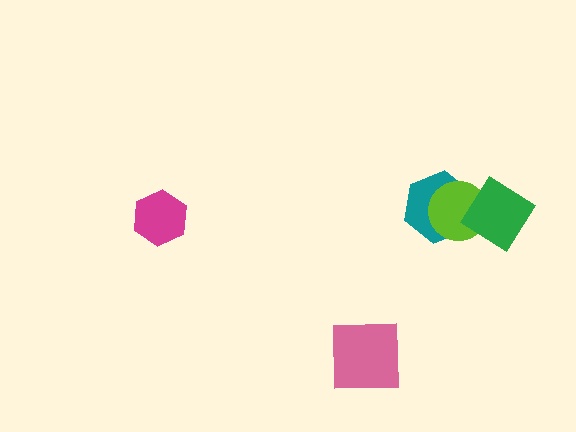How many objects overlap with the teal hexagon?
2 objects overlap with the teal hexagon.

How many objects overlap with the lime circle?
2 objects overlap with the lime circle.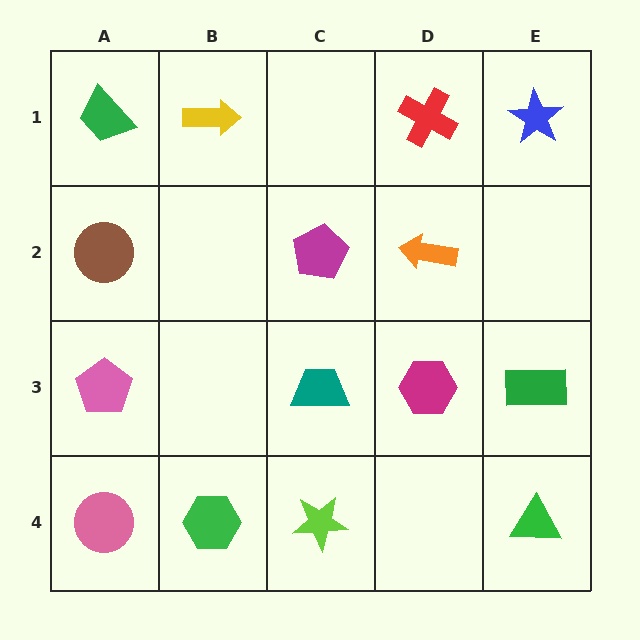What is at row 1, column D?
A red cross.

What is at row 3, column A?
A pink pentagon.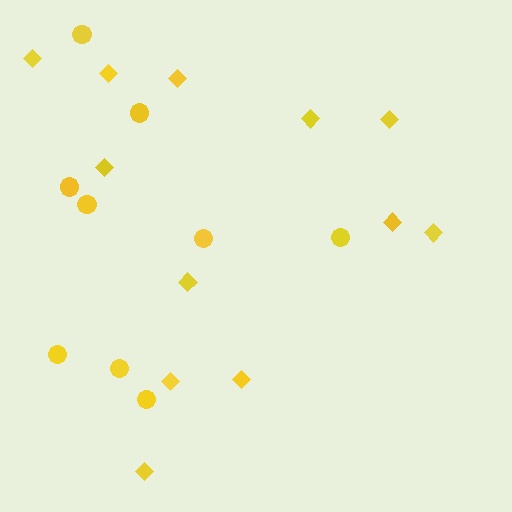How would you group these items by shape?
There are 2 groups: one group of diamonds (12) and one group of circles (9).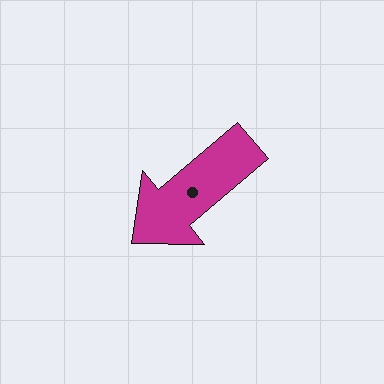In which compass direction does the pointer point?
Southwest.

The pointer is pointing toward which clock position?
Roughly 8 o'clock.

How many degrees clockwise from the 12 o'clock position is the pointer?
Approximately 230 degrees.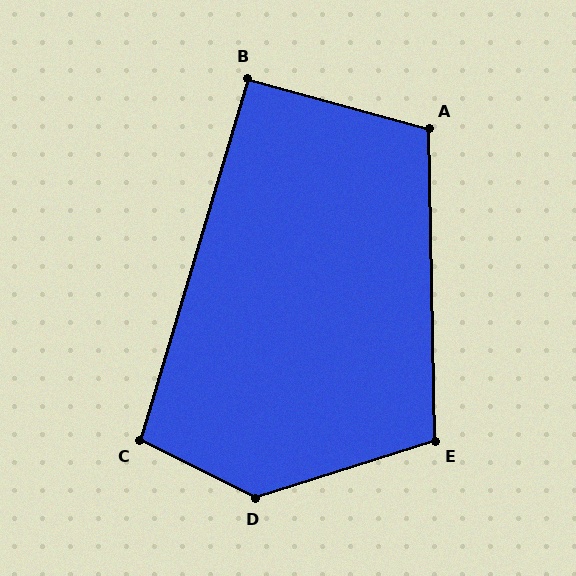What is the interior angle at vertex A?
Approximately 106 degrees (obtuse).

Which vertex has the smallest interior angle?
B, at approximately 91 degrees.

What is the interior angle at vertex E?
Approximately 106 degrees (obtuse).